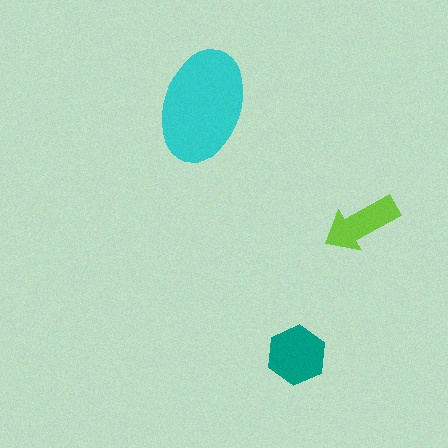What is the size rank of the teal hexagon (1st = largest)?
2nd.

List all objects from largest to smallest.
The cyan ellipse, the teal hexagon, the lime arrow.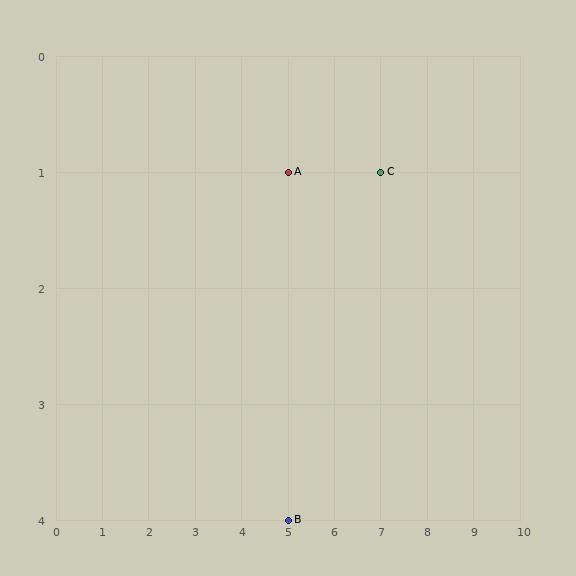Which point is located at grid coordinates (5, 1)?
Point A is at (5, 1).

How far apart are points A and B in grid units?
Points A and B are 3 rows apart.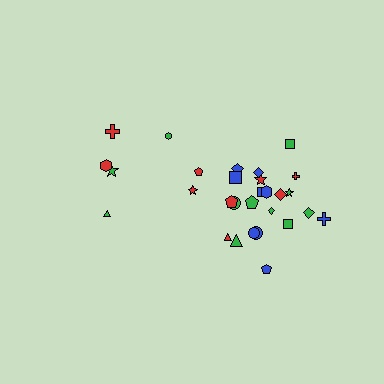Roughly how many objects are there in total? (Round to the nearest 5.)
Roughly 30 objects in total.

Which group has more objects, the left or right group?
The right group.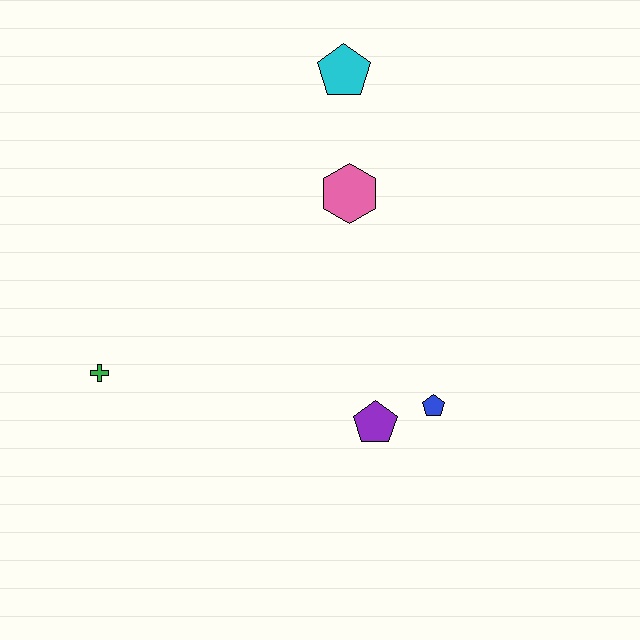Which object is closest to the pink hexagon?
The cyan pentagon is closest to the pink hexagon.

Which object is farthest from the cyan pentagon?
The green cross is farthest from the cyan pentagon.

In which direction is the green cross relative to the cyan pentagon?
The green cross is below the cyan pentagon.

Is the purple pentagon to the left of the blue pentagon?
Yes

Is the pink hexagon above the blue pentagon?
Yes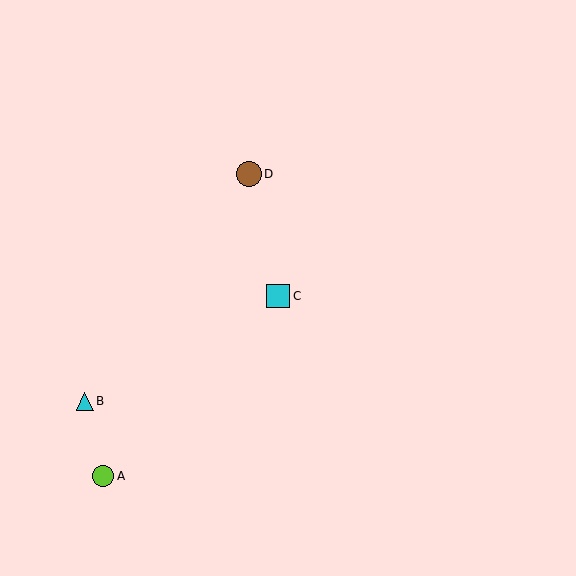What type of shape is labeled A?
Shape A is a lime circle.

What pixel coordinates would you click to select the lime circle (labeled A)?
Click at (103, 476) to select the lime circle A.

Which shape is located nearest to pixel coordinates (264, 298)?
The cyan square (labeled C) at (278, 296) is nearest to that location.